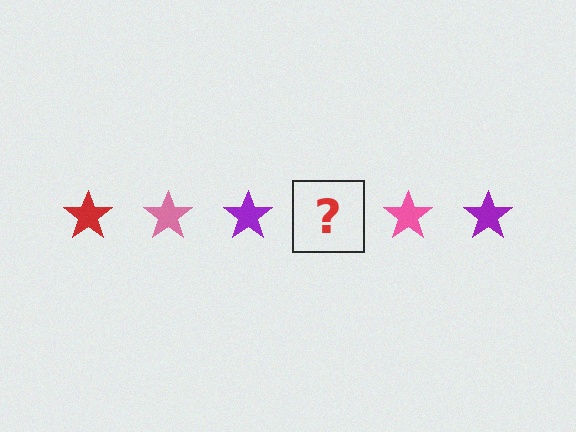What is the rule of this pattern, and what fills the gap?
The rule is that the pattern cycles through red, pink, purple stars. The gap should be filled with a red star.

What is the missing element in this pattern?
The missing element is a red star.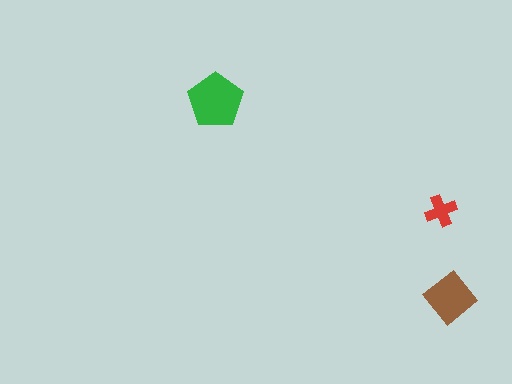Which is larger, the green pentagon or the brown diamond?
The green pentagon.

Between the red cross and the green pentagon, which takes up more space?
The green pentagon.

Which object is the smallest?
The red cross.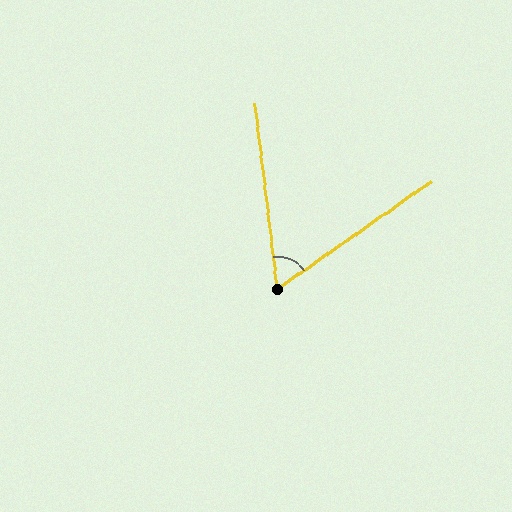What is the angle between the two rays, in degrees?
Approximately 62 degrees.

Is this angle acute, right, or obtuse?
It is acute.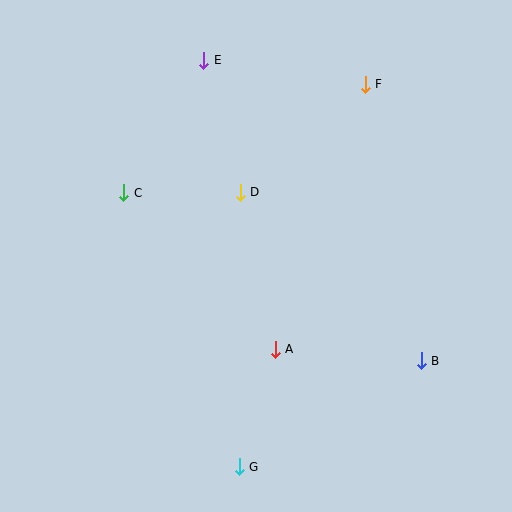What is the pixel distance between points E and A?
The distance between E and A is 298 pixels.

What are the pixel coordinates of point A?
Point A is at (275, 350).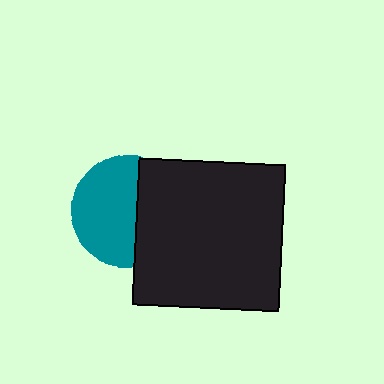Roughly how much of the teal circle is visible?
About half of it is visible (roughly 60%).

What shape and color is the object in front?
The object in front is a black square.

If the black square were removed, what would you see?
You would see the complete teal circle.